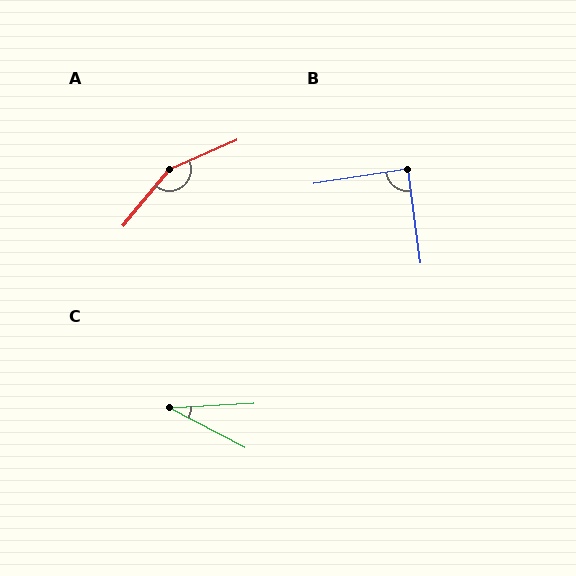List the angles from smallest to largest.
C (31°), B (89°), A (154°).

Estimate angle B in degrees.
Approximately 89 degrees.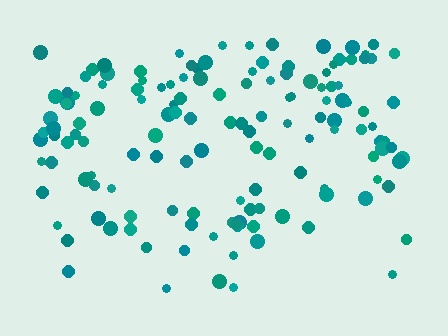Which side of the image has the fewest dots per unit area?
The bottom.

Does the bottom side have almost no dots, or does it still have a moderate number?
Still a moderate number, just noticeably fewer than the top.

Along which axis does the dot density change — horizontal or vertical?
Vertical.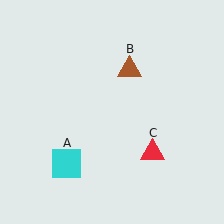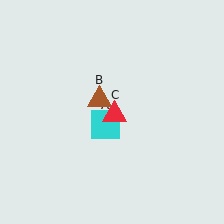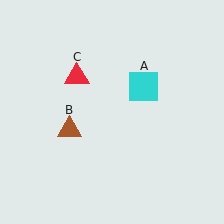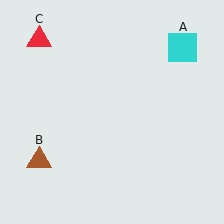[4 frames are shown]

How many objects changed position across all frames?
3 objects changed position: cyan square (object A), brown triangle (object B), red triangle (object C).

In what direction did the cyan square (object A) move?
The cyan square (object A) moved up and to the right.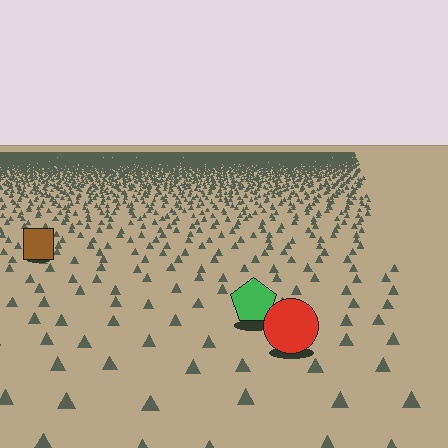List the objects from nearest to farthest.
From nearest to farthest: the red circle, the green pentagon, the brown square.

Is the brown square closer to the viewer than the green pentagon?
No. The green pentagon is closer — you can tell from the texture gradient: the ground texture is coarser near it.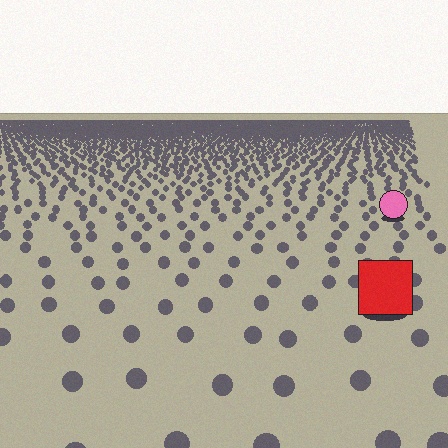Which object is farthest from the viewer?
The pink circle is farthest from the viewer. It appears smaller and the ground texture around it is denser.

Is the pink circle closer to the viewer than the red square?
No. The red square is closer — you can tell from the texture gradient: the ground texture is coarser near it.